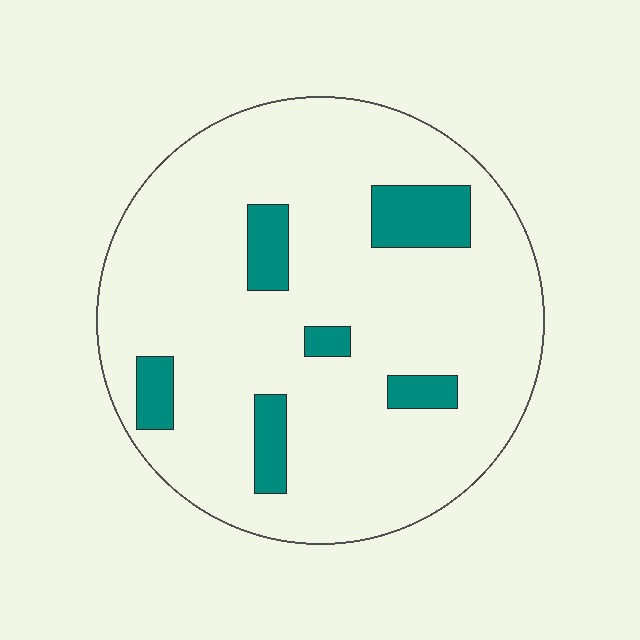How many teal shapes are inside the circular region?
6.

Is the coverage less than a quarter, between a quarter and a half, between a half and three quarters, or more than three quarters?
Less than a quarter.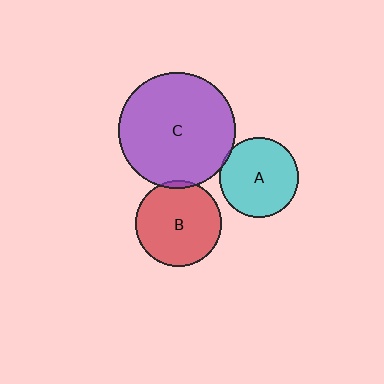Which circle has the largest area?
Circle C (purple).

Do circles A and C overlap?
Yes.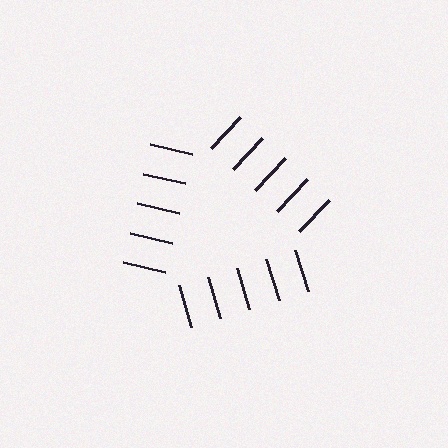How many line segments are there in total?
15 — 5 along each of the 3 edges.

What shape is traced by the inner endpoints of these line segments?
An illusory triangle — the line segments terminate on its edges but no continuous stroke is drawn.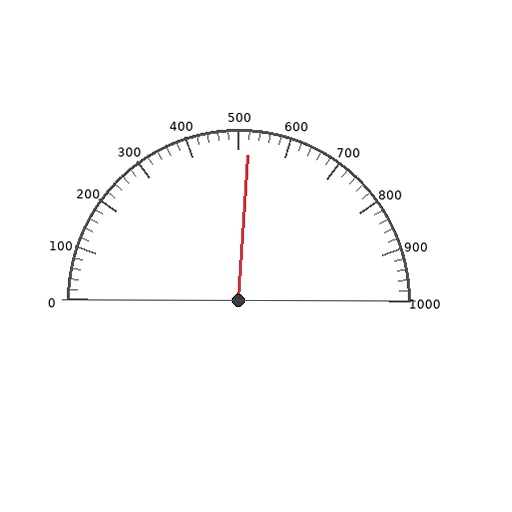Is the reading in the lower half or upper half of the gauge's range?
The reading is in the upper half of the range (0 to 1000).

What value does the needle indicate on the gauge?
The needle indicates approximately 520.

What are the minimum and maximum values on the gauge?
The gauge ranges from 0 to 1000.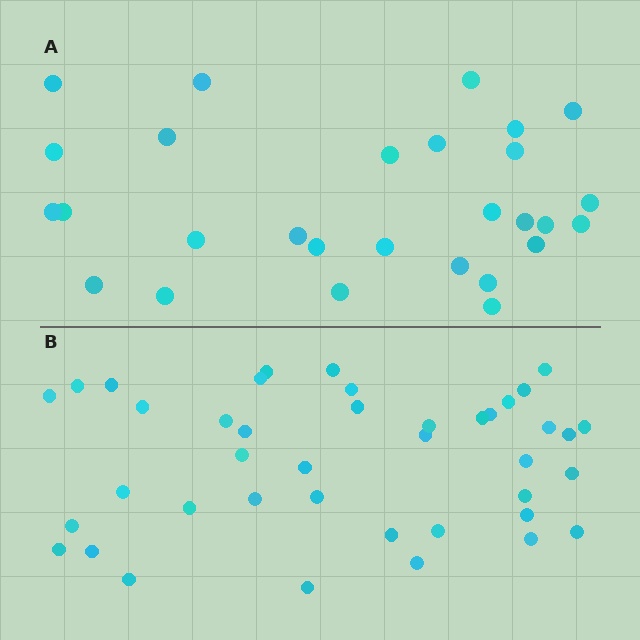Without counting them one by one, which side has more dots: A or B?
Region B (the bottom region) has more dots.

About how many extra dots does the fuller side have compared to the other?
Region B has approximately 15 more dots than region A.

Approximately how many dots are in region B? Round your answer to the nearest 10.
About 40 dots. (The exact count is 41, which rounds to 40.)